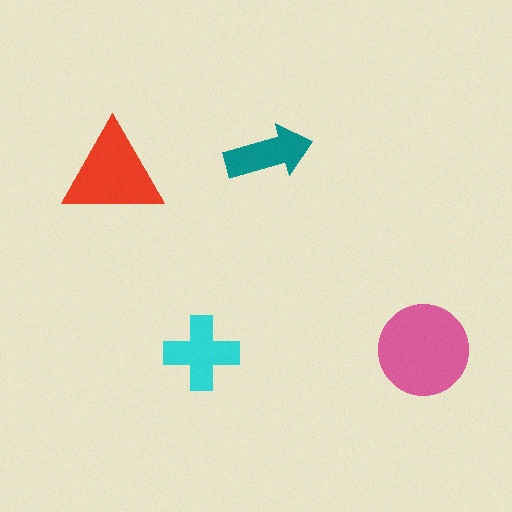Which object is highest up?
The teal arrow is topmost.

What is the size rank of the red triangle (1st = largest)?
2nd.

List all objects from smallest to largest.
The teal arrow, the cyan cross, the red triangle, the pink circle.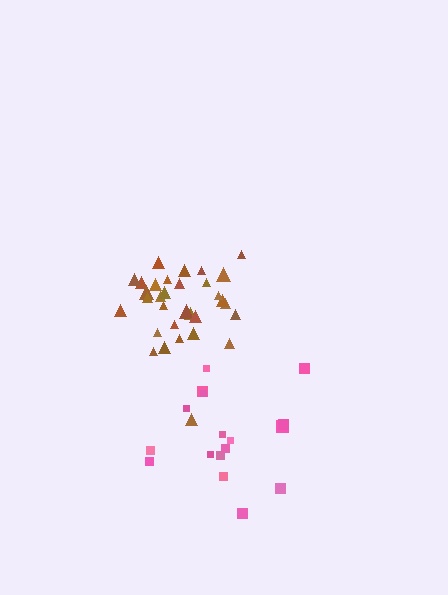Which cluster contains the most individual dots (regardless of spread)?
Brown (33).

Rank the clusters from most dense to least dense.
brown, pink.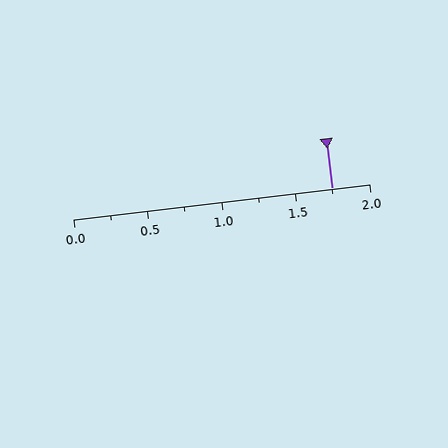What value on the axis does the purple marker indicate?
The marker indicates approximately 1.75.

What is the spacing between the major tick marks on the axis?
The major ticks are spaced 0.5 apart.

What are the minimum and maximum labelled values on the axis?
The axis runs from 0.0 to 2.0.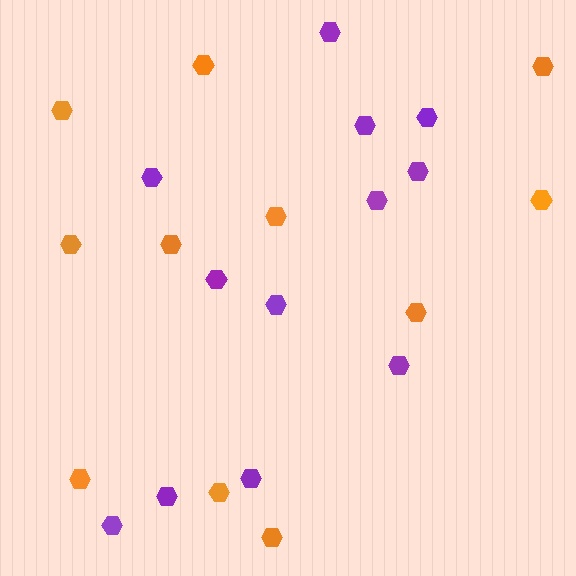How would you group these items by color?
There are 2 groups: one group of purple hexagons (12) and one group of orange hexagons (11).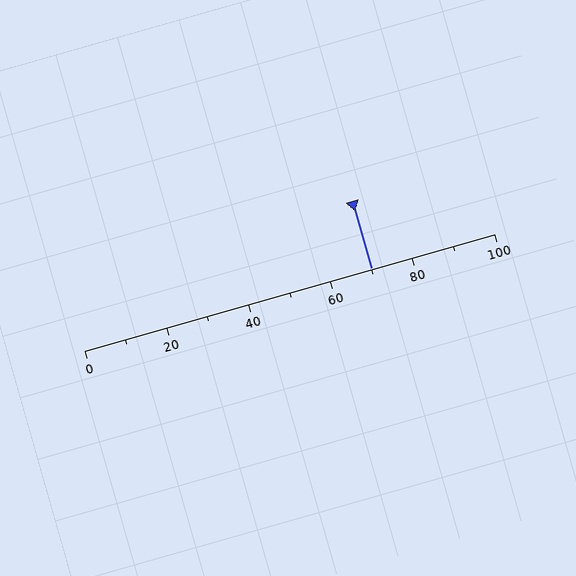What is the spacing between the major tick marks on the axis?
The major ticks are spaced 20 apart.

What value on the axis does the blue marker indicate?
The marker indicates approximately 70.